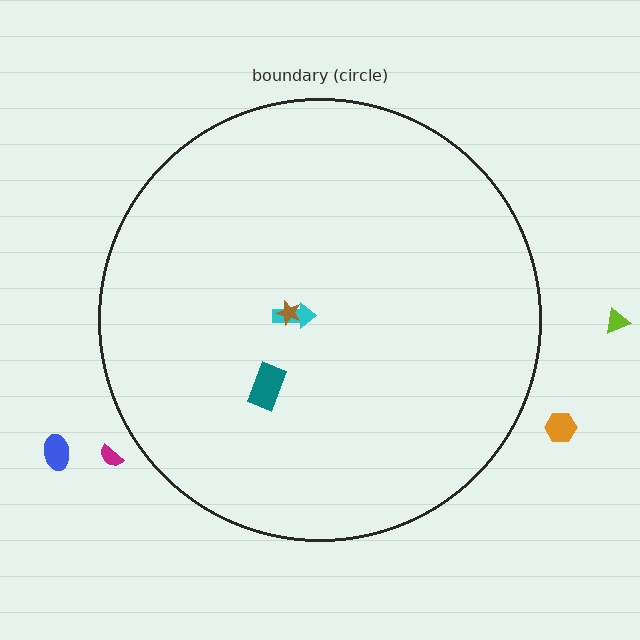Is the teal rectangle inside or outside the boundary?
Inside.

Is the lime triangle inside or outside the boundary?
Outside.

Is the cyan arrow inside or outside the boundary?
Inside.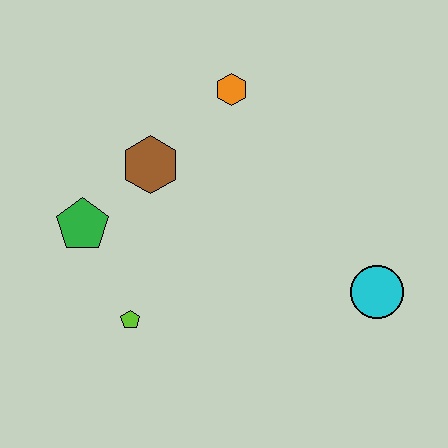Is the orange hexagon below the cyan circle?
No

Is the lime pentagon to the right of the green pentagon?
Yes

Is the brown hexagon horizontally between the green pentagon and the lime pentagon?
No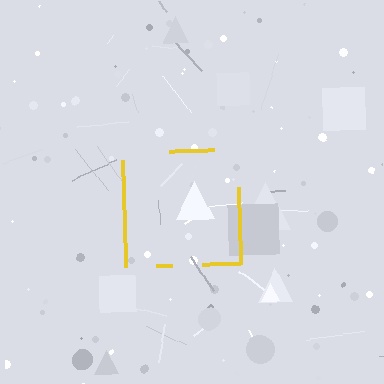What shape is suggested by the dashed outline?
The dashed outline suggests a square.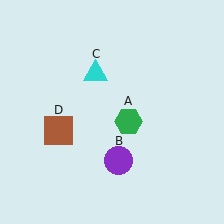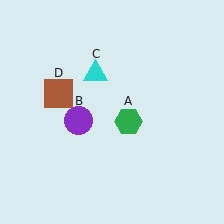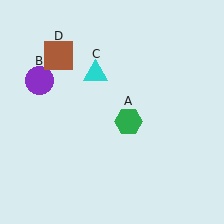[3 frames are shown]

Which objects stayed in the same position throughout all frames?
Green hexagon (object A) and cyan triangle (object C) remained stationary.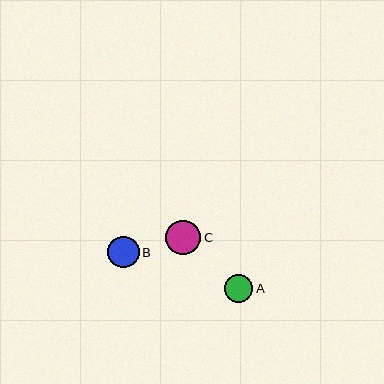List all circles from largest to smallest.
From largest to smallest: C, B, A.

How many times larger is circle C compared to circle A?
Circle C is approximately 1.2 times the size of circle A.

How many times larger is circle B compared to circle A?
Circle B is approximately 1.1 times the size of circle A.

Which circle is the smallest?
Circle A is the smallest with a size of approximately 29 pixels.